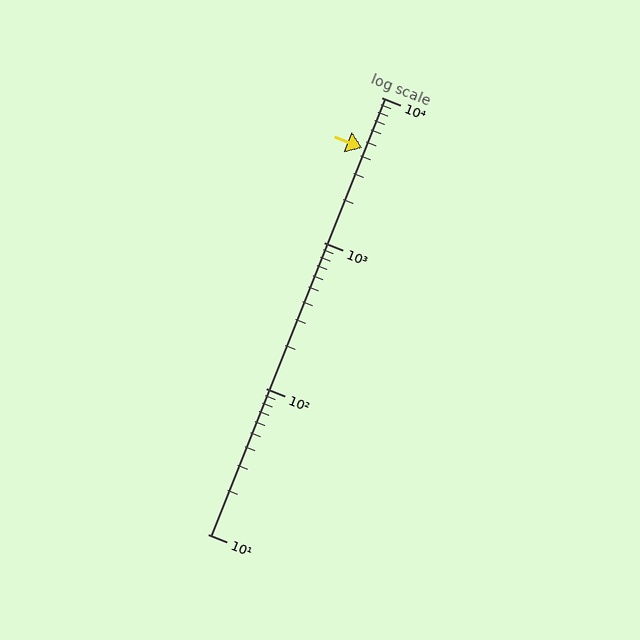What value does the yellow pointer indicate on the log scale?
The pointer indicates approximately 4500.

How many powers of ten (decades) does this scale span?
The scale spans 3 decades, from 10 to 10000.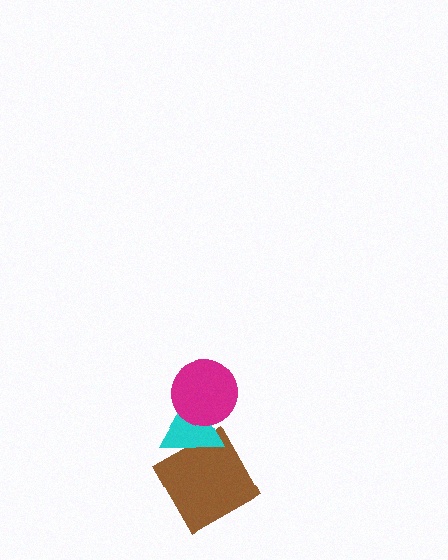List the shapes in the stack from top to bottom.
From top to bottom: the magenta circle, the cyan triangle, the brown square.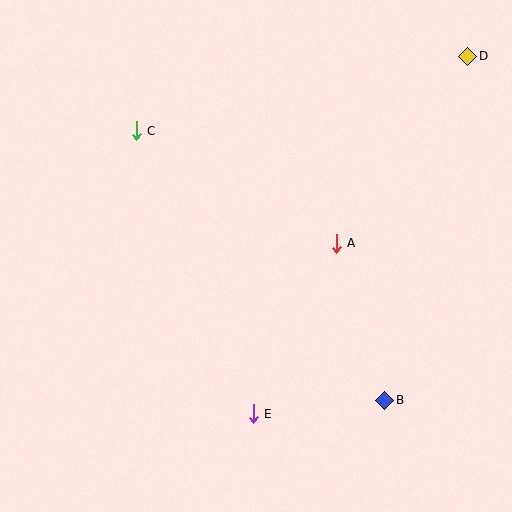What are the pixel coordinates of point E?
Point E is at (253, 414).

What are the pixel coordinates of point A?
Point A is at (336, 243).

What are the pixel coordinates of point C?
Point C is at (136, 131).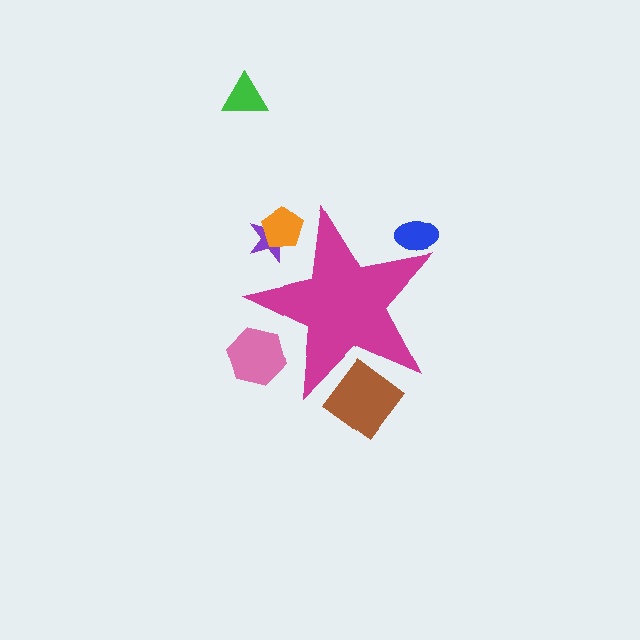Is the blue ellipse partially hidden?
Yes, the blue ellipse is partially hidden behind the magenta star.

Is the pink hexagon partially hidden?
Yes, the pink hexagon is partially hidden behind the magenta star.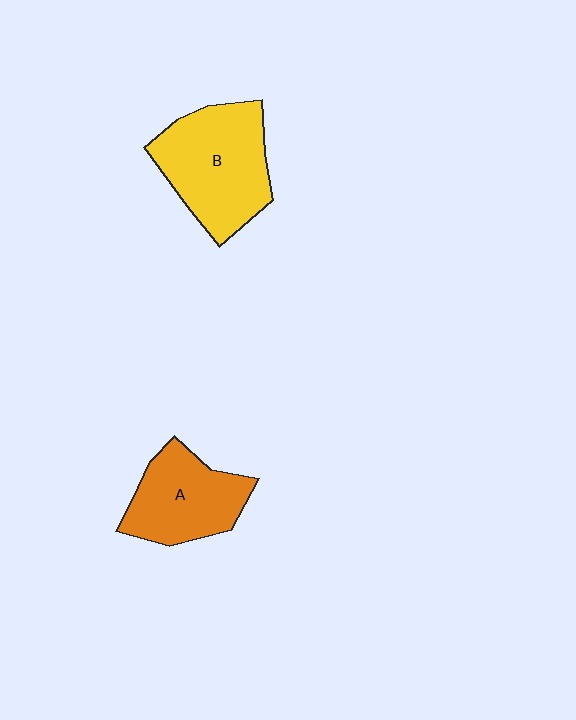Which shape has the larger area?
Shape B (yellow).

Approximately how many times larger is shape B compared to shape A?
Approximately 1.3 times.